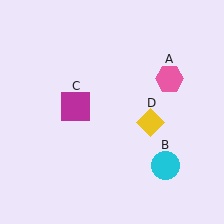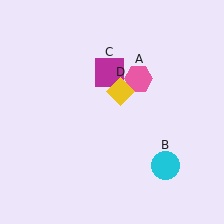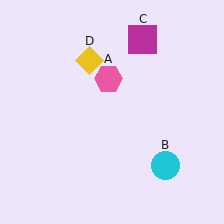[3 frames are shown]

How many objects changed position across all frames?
3 objects changed position: pink hexagon (object A), magenta square (object C), yellow diamond (object D).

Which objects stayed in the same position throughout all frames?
Cyan circle (object B) remained stationary.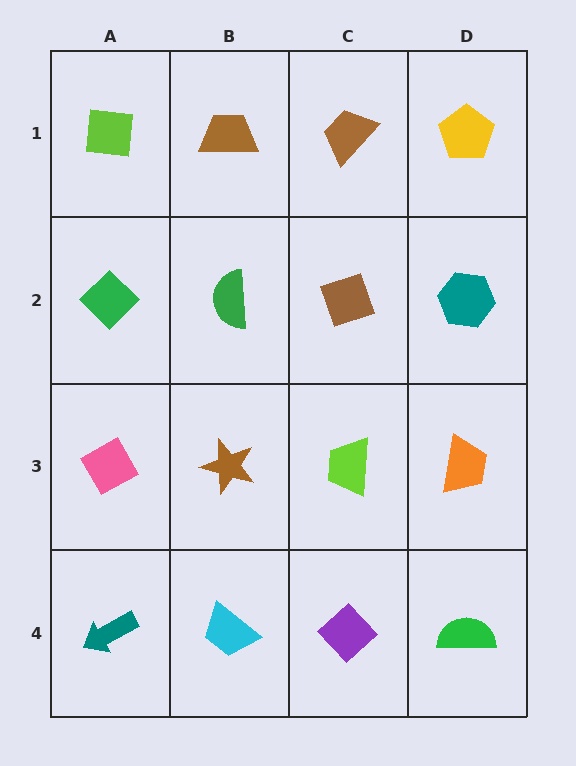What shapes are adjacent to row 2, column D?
A yellow pentagon (row 1, column D), an orange trapezoid (row 3, column D), a brown diamond (row 2, column C).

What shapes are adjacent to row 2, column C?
A brown trapezoid (row 1, column C), a lime trapezoid (row 3, column C), a green semicircle (row 2, column B), a teal hexagon (row 2, column D).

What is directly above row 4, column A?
A pink diamond.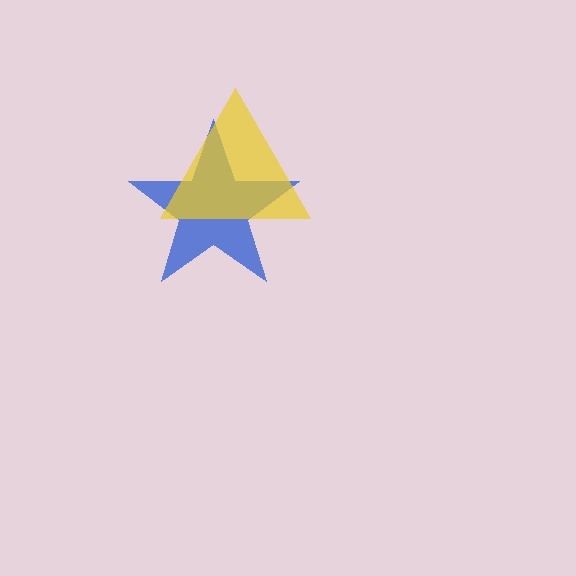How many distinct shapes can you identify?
There are 2 distinct shapes: a blue star, a yellow triangle.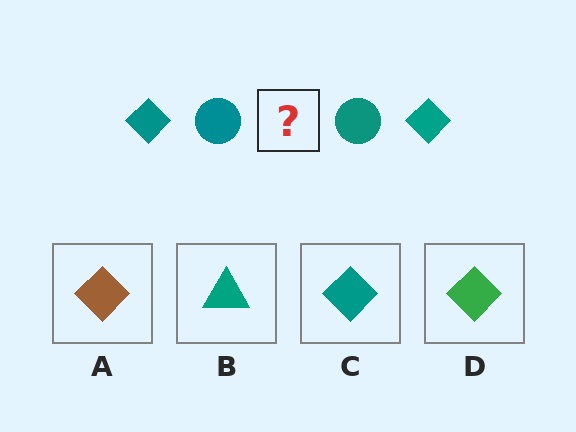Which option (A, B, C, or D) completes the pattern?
C.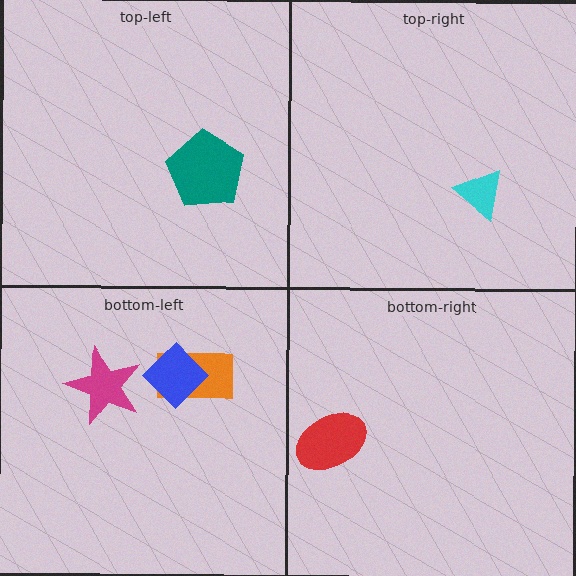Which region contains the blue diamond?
The bottom-left region.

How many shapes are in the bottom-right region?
1.